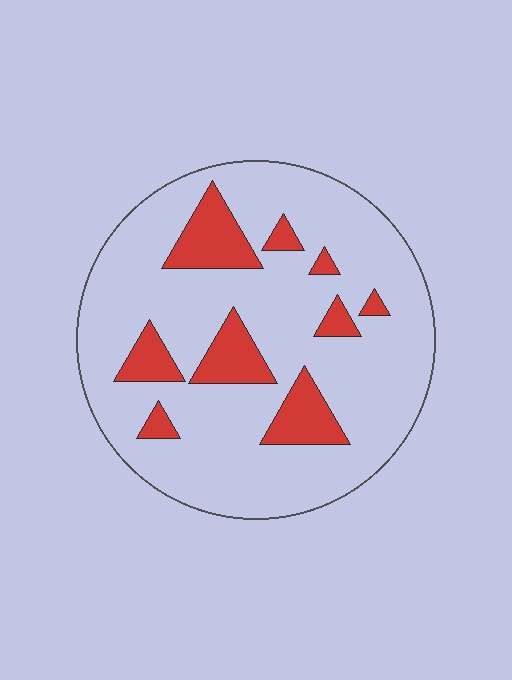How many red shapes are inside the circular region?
9.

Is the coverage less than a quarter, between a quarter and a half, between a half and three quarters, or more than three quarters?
Less than a quarter.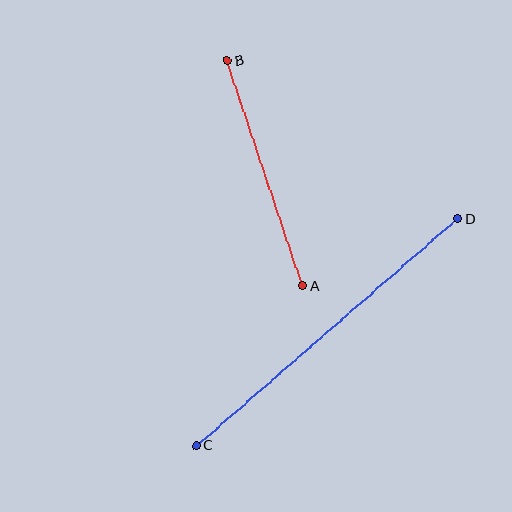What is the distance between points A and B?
The distance is approximately 238 pixels.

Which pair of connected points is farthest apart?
Points C and D are farthest apart.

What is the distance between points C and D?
The distance is approximately 346 pixels.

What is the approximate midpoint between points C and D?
The midpoint is at approximately (327, 332) pixels.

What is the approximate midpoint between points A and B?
The midpoint is at approximately (265, 174) pixels.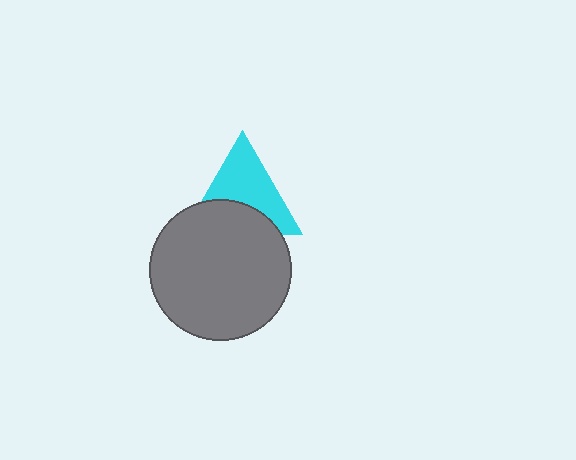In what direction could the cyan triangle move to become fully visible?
The cyan triangle could move up. That would shift it out from behind the gray circle entirely.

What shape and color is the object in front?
The object in front is a gray circle.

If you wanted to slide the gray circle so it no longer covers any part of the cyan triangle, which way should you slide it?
Slide it down — that is the most direct way to separate the two shapes.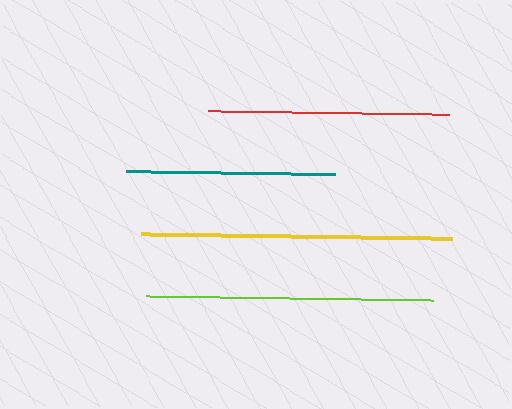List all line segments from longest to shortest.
From longest to shortest: yellow, lime, red, teal.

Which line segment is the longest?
The yellow line is the longest at approximately 311 pixels.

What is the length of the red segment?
The red segment is approximately 241 pixels long.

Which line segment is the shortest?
The teal line is the shortest at approximately 209 pixels.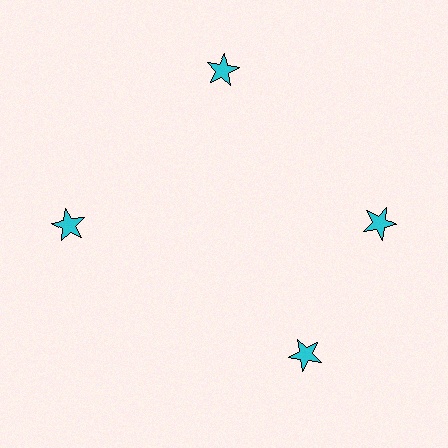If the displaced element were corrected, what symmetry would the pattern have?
It would have 4-fold rotational symmetry — the pattern would map onto itself every 90 degrees.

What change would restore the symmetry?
The symmetry would be restored by rotating it back into even spacing with its neighbors so that all 4 stars sit at equal angles and equal distance from the center.